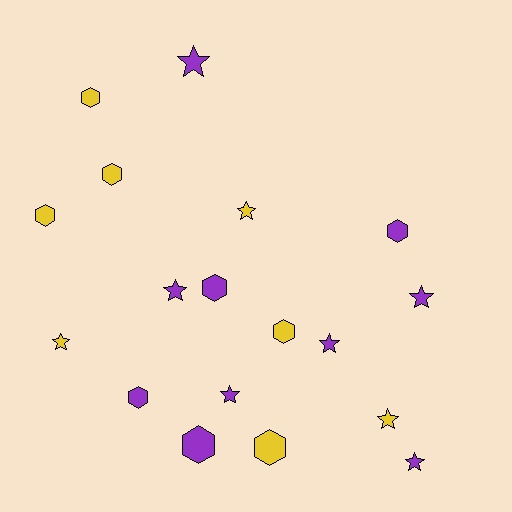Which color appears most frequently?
Purple, with 10 objects.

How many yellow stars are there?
There are 3 yellow stars.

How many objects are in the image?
There are 18 objects.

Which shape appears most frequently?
Star, with 9 objects.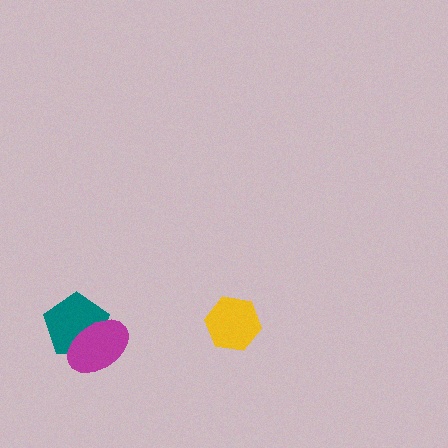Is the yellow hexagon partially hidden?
No, no other shape covers it.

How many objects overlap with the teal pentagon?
1 object overlaps with the teal pentagon.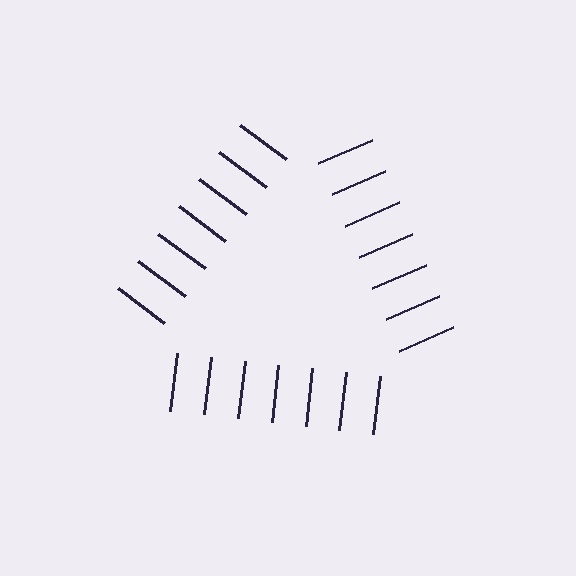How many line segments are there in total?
21 — 7 along each of the 3 edges.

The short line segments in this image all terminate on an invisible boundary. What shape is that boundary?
An illusory triangle — the line segments terminate on its edges but no continuous stroke is drawn.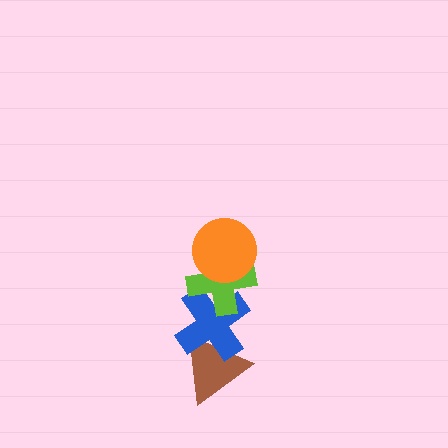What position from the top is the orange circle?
The orange circle is 1st from the top.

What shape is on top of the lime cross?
The orange circle is on top of the lime cross.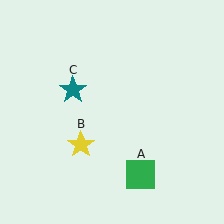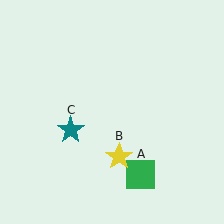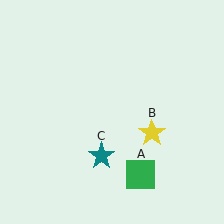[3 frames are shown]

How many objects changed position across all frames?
2 objects changed position: yellow star (object B), teal star (object C).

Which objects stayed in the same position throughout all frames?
Green square (object A) remained stationary.